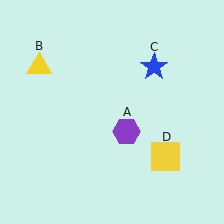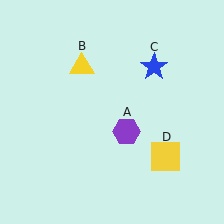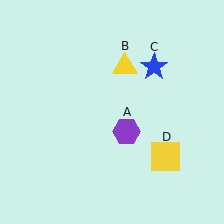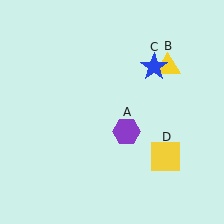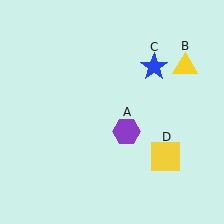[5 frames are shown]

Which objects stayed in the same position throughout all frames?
Purple hexagon (object A) and blue star (object C) and yellow square (object D) remained stationary.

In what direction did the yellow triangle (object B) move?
The yellow triangle (object B) moved right.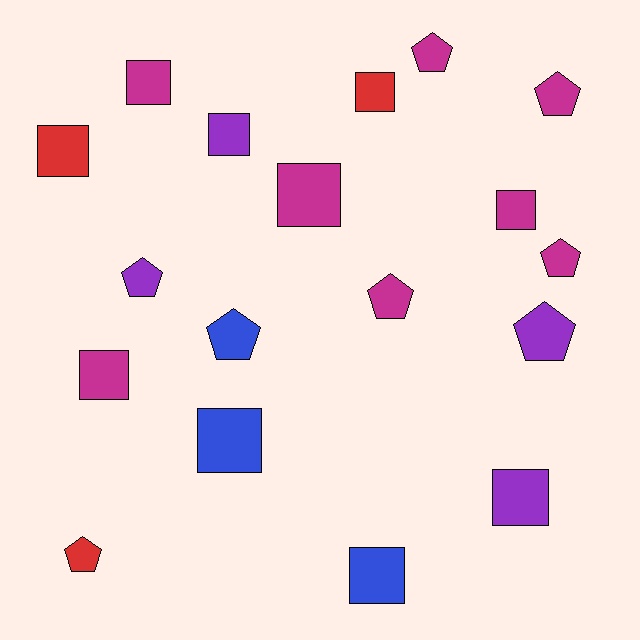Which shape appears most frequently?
Square, with 10 objects.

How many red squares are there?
There are 2 red squares.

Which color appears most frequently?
Magenta, with 8 objects.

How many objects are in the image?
There are 18 objects.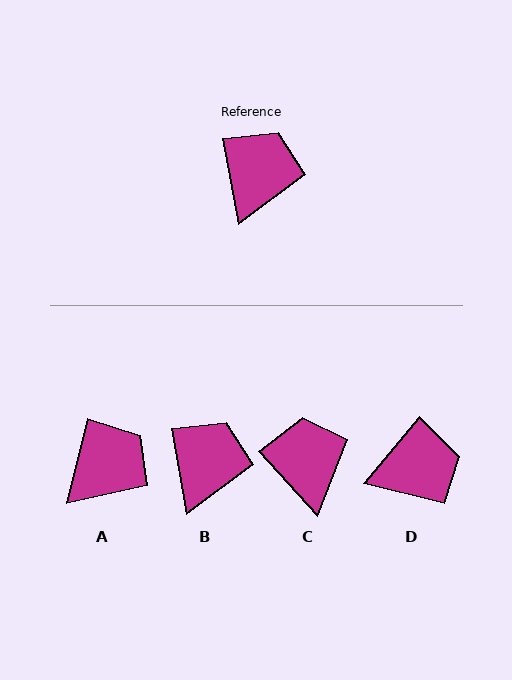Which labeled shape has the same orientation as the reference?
B.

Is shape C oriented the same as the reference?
No, it is off by about 32 degrees.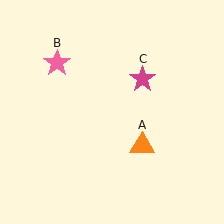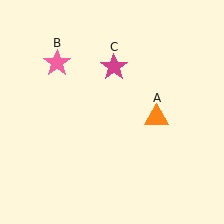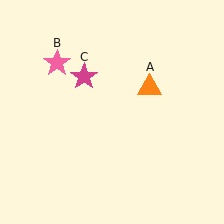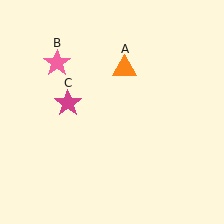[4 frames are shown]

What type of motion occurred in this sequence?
The orange triangle (object A), magenta star (object C) rotated counterclockwise around the center of the scene.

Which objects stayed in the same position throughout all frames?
Pink star (object B) remained stationary.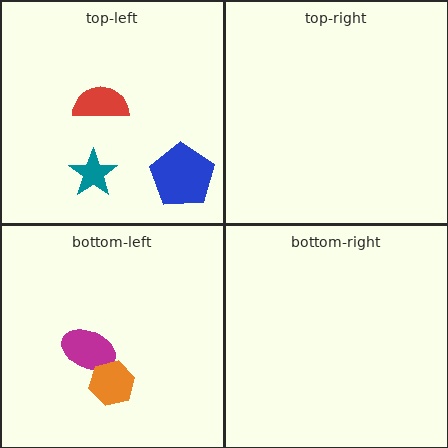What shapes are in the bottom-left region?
The magenta ellipse, the orange hexagon.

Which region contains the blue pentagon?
The top-left region.